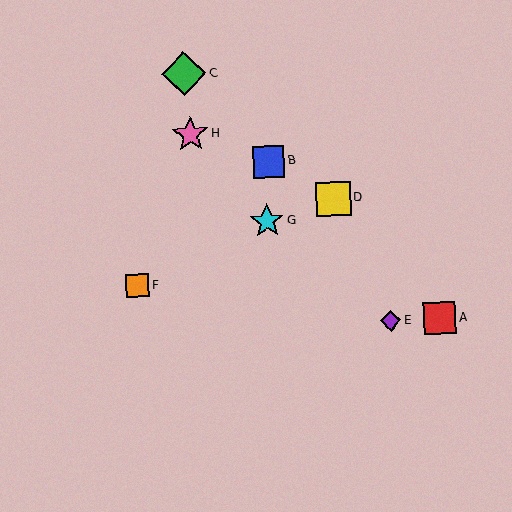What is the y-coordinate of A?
Object A is at y≈318.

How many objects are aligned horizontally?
2 objects (A, E) are aligned horizontally.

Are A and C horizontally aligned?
No, A is at y≈318 and C is at y≈74.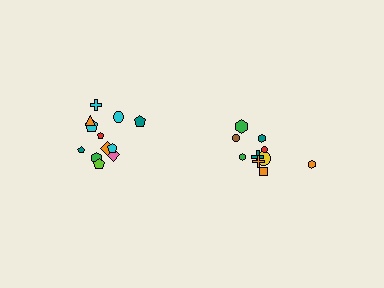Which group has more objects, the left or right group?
The left group.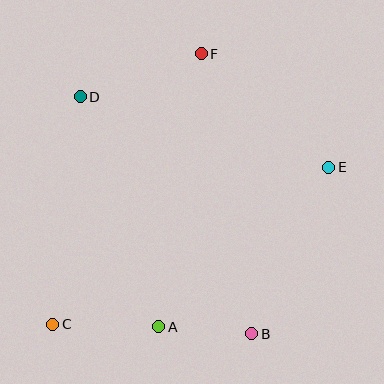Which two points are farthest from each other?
Points C and E are farthest from each other.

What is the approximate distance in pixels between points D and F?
The distance between D and F is approximately 129 pixels.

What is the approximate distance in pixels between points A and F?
The distance between A and F is approximately 276 pixels.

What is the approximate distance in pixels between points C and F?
The distance between C and F is approximately 309 pixels.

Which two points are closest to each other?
Points A and B are closest to each other.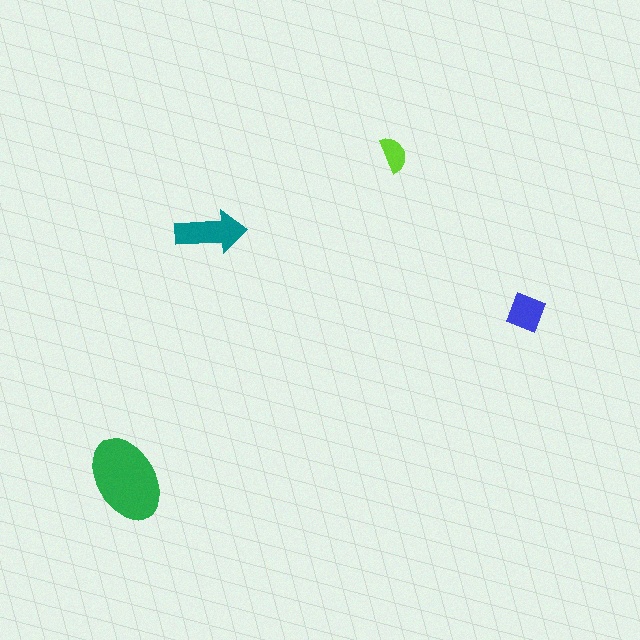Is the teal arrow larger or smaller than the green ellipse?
Smaller.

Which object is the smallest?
The lime semicircle.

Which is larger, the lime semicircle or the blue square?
The blue square.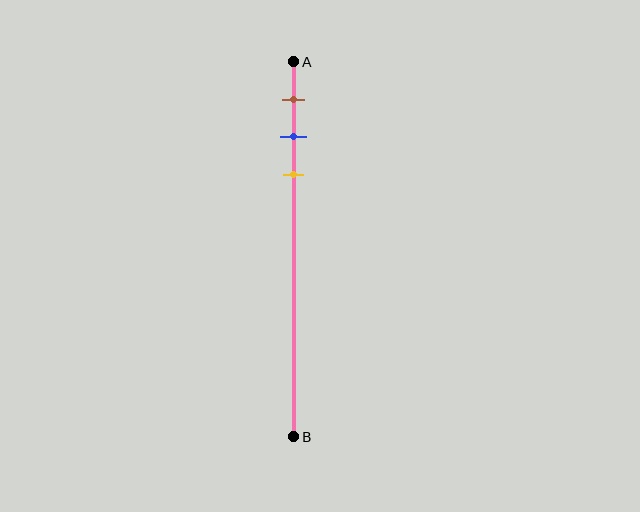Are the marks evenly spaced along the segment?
Yes, the marks are approximately evenly spaced.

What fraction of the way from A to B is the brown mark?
The brown mark is approximately 10% (0.1) of the way from A to B.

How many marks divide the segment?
There are 3 marks dividing the segment.